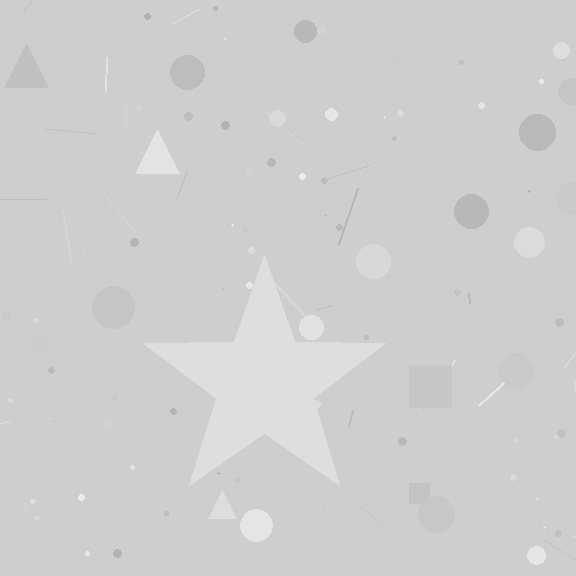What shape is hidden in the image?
A star is hidden in the image.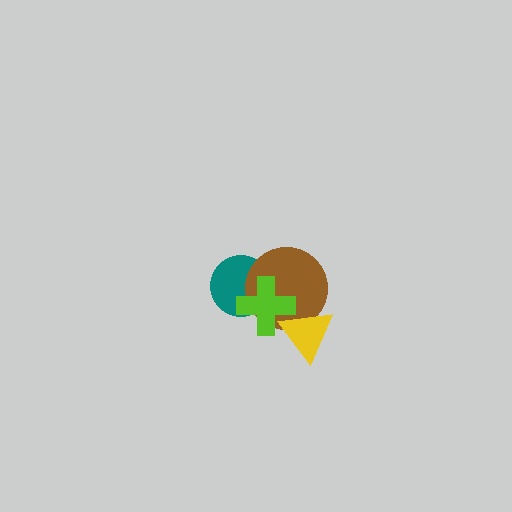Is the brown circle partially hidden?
Yes, it is partially covered by another shape.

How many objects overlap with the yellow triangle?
2 objects overlap with the yellow triangle.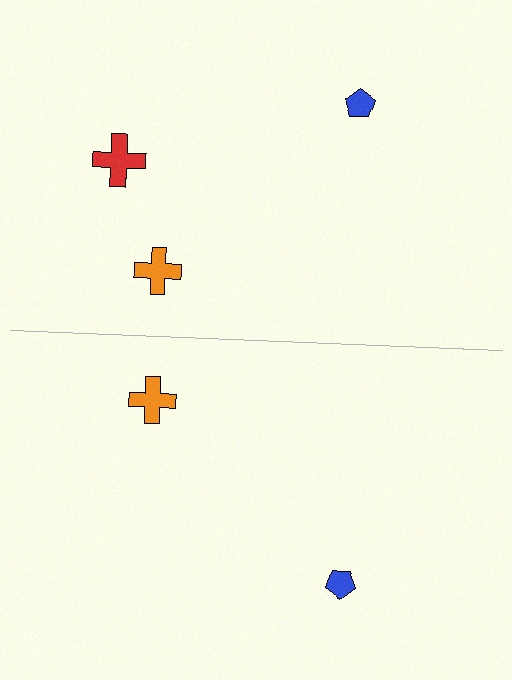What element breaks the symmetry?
A red cross is missing from the bottom side.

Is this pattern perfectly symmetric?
No, the pattern is not perfectly symmetric. A red cross is missing from the bottom side.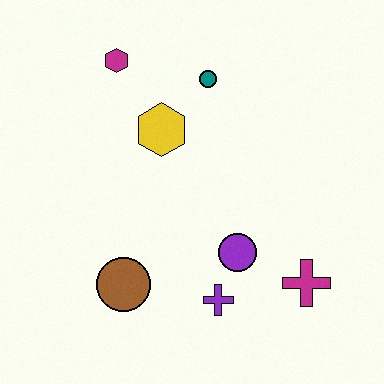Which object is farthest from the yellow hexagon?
The magenta cross is farthest from the yellow hexagon.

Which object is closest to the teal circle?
The yellow hexagon is closest to the teal circle.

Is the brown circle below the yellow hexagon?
Yes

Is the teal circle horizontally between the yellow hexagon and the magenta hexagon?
No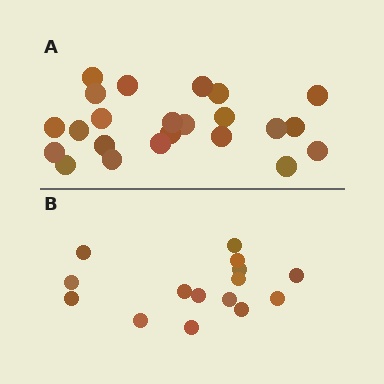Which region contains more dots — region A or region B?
Region A (the top region) has more dots.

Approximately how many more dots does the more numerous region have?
Region A has roughly 8 or so more dots than region B.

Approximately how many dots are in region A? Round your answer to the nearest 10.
About 20 dots. (The exact count is 23, which rounds to 20.)